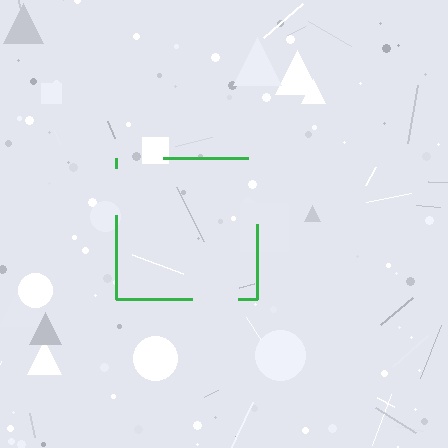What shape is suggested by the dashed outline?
The dashed outline suggests a square.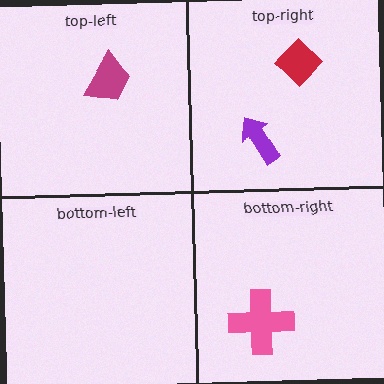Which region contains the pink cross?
The bottom-right region.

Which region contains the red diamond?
The top-right region.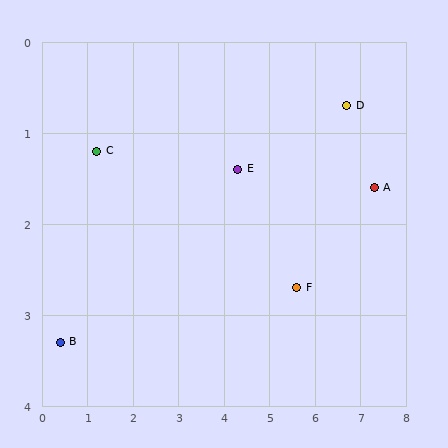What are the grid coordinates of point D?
Point D is at approximately (6.7, 0.7).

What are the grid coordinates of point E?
Point E is at approximately (4.3, 1.4).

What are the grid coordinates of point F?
Point F is at approximately (5.6, 2.7).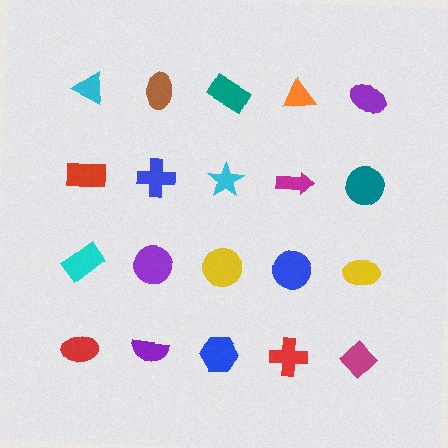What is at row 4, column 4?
A red cross.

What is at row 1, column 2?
A brown ellipse.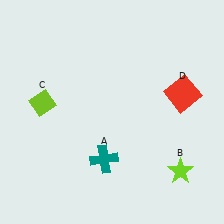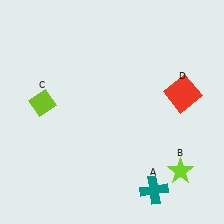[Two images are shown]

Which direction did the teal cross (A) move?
The teal cross (A) moved right.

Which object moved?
The teal cross (A) moved right.